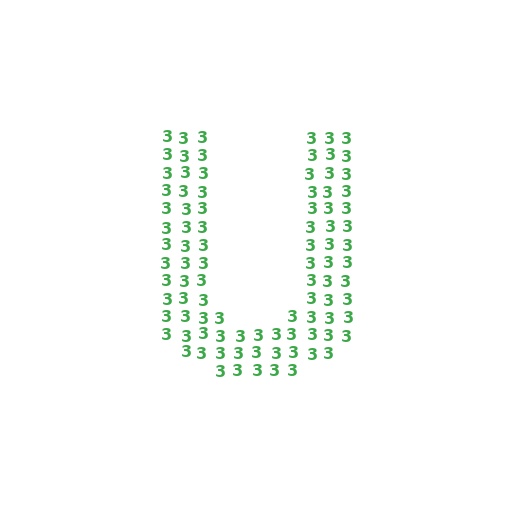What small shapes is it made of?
It is made of small digit 3's.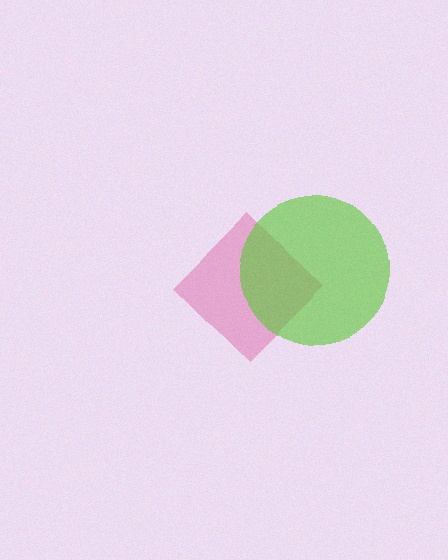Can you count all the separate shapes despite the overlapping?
Yes, there are 2 separate shapes.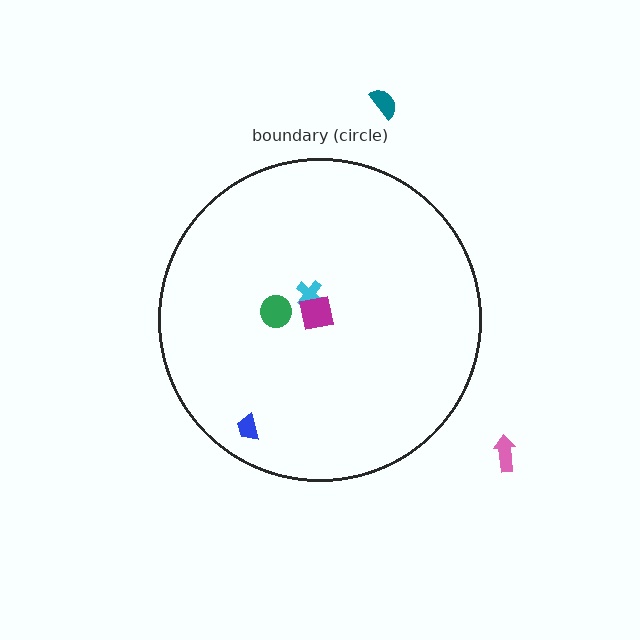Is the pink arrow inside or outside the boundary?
Outside.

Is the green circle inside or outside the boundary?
Inside.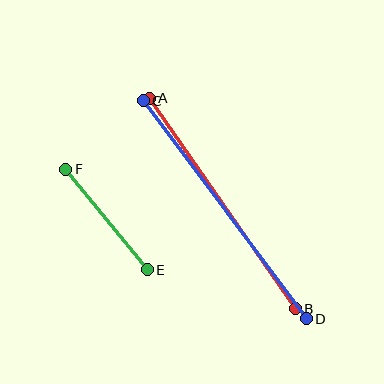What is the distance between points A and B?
The distance is approximately 256 pixels.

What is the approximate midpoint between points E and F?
The midpoint is at approximately (106, 220) pixels.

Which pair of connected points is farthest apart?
Points C and D are farthest apart.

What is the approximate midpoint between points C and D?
The midpoint is at approximately (225, 210) pixels.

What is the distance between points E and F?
The distance is approximately 129 pixels.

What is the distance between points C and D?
The distance is approximately 272 pixels.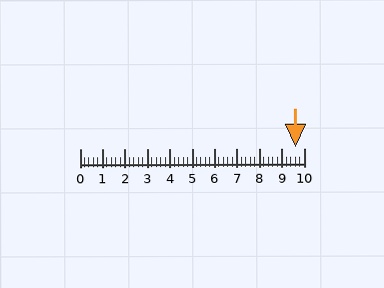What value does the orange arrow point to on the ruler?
The orange arrow points to approximately 9.6.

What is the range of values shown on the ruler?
The ruler shows values from 0 to 10.